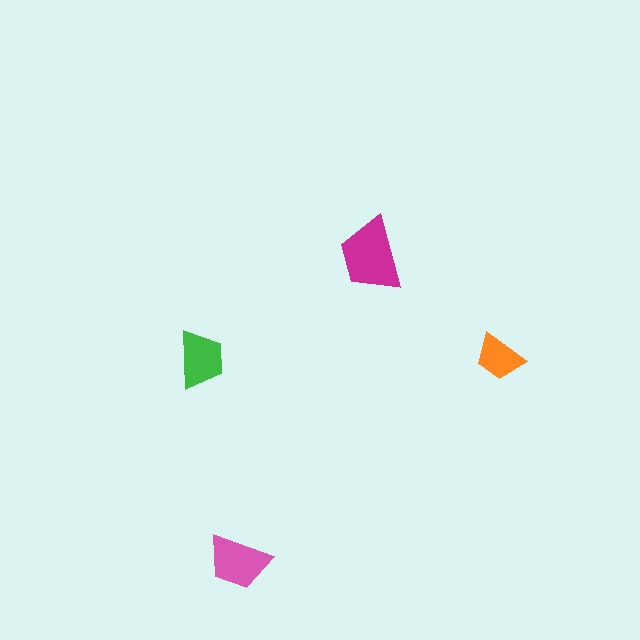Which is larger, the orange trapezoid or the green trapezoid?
The green one.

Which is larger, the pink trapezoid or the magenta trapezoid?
The magenta one.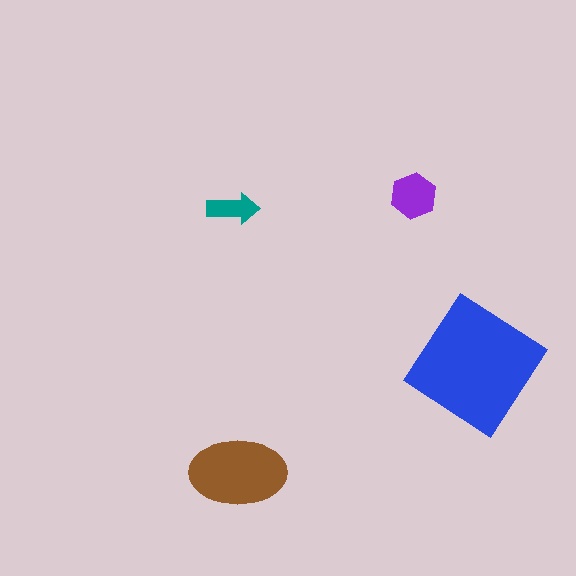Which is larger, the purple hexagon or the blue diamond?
The blue diamond.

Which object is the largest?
The blue diamond.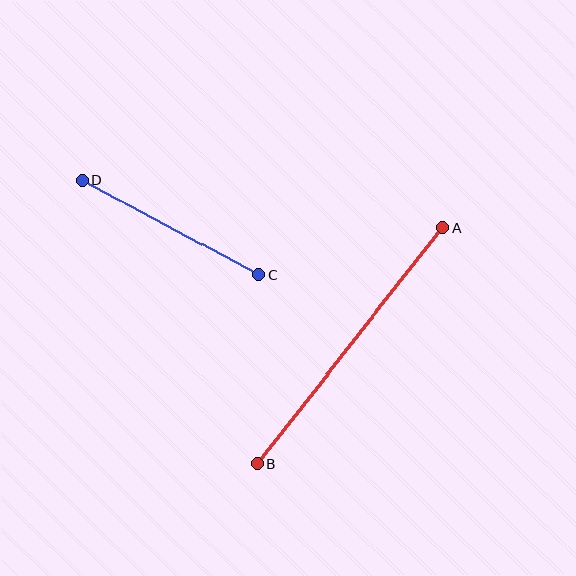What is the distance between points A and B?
The distance is approximately 300 pixels.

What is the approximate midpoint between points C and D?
The midpoint is at approximately (171, 228) pixels.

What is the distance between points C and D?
The distance is approximately 200 pixels.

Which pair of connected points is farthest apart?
Points A and B are farthest apart.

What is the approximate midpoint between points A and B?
The midpoint is at approximately (350, 346) pixels.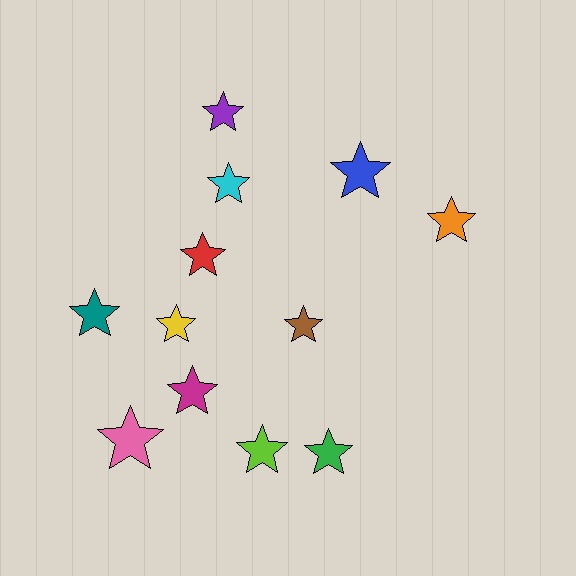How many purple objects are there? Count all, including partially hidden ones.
There is 1 purple object.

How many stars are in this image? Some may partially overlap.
There are 12 stars.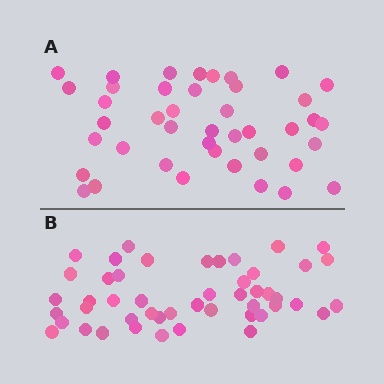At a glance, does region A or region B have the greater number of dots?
Region B (the bottom region) has more dots.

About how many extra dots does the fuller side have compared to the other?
Region B has about 6 more dots than region A.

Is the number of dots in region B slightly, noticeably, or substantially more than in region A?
Region B has only slightly more — the two regions are fairly close. The ratio is roughly 1.1 to 1.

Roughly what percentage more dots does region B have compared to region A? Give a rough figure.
About 15% more.